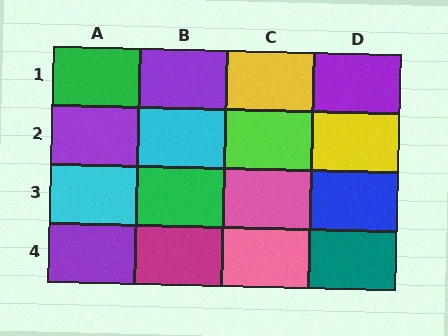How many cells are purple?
4 cells are purple.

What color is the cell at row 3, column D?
Blue.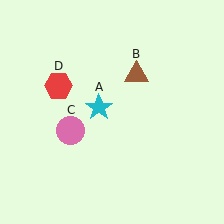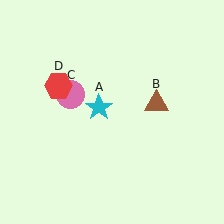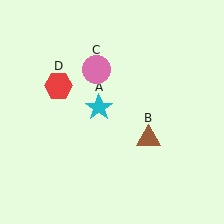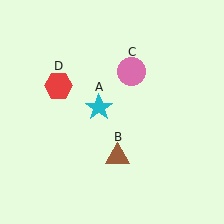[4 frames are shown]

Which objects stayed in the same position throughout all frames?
Cyan star (object A) and red hexagon (object D) remained stationary.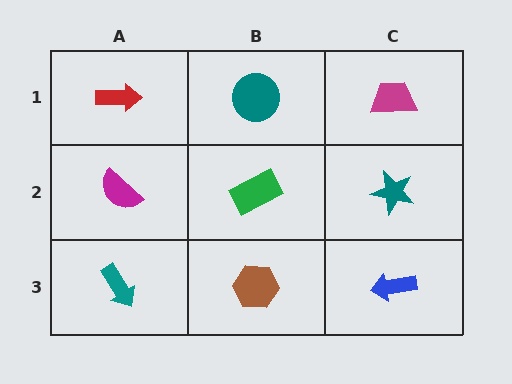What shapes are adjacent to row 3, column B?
A green rectangle (row 2, column B), a teal arrow (row 3, column A), a blue arrow (row 3, column C).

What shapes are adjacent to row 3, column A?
A magenta semicircle (row 2, column A), a brown hexagon (row 3, column B).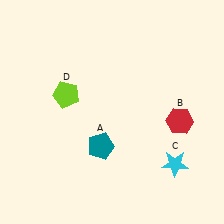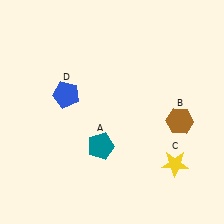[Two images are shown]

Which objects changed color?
B changed from red to brown. C changed from cyan to yellow. D changed from lime to blue.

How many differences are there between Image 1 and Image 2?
There are 3 differences between the two images.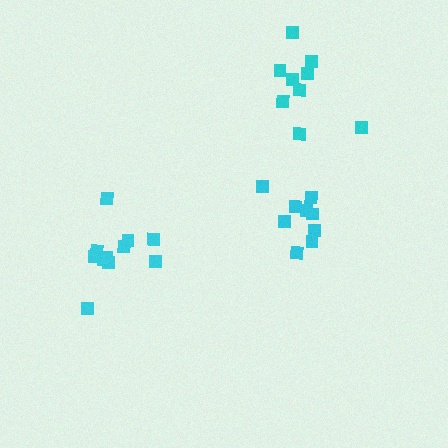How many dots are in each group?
Group 1: 9 dots, Group 2: 9 dots, Group 3: 11 dots (29 total).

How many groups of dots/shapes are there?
There are 3 groups.